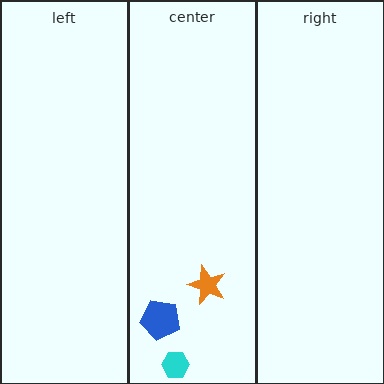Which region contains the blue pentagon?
The center region.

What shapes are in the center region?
The cyan hexagon, the blue pentagon, the orange star.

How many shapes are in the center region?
3.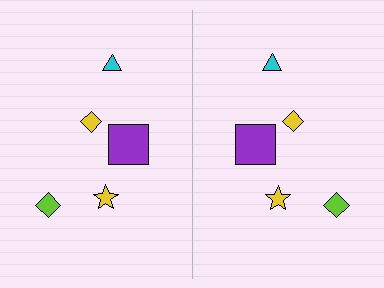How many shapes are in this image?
There are 10 shapes in this image.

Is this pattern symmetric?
Yes, this pattern has bilateral (reflection) symmetry.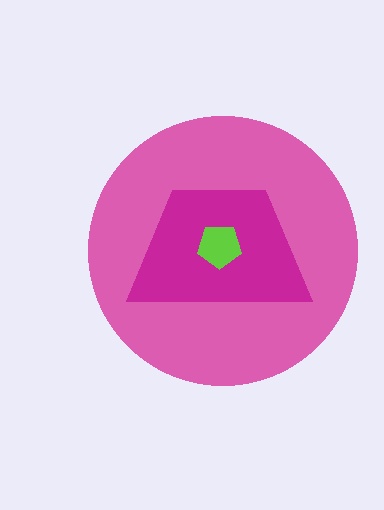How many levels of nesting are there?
3.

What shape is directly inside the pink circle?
The magenta trapezoid.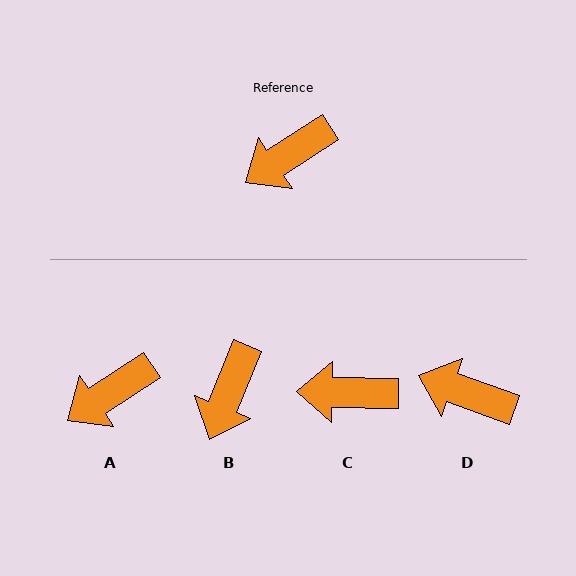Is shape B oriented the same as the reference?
No, it is off by about 34 degrees.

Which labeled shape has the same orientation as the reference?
A.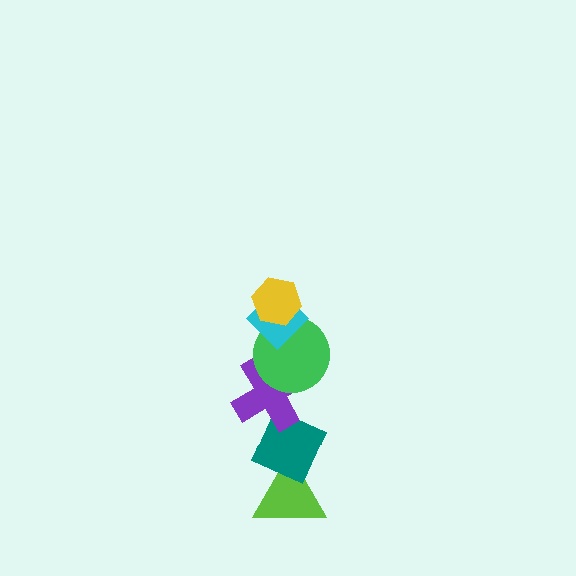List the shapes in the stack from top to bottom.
From top to bottom: the yellow hexagon, the cyan diamond, the green circle, the purple cross, the teal diamond, the lime triangle.